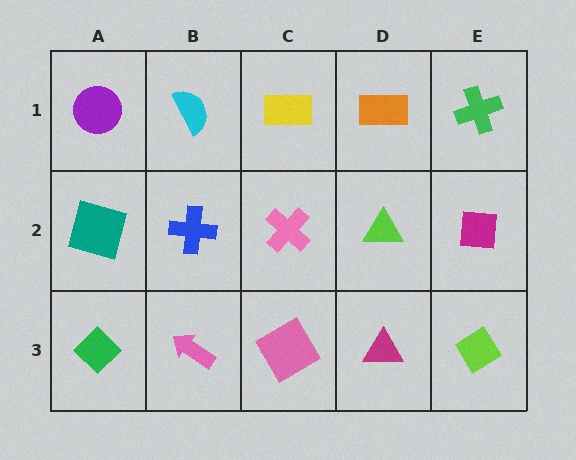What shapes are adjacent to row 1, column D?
A lime triangle (row 2, column D), a yellow rectangle (row 1, column C), a green cross (row 1, column E).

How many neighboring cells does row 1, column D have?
3.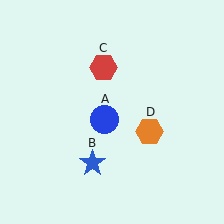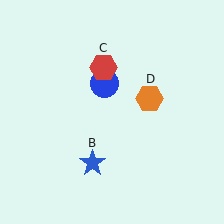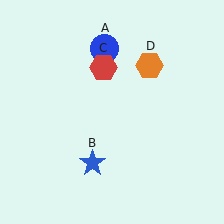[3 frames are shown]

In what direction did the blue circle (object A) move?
The blue circle (object A) moved up.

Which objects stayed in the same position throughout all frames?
Blue star (object B) and red hexagon (object C) remained stationary.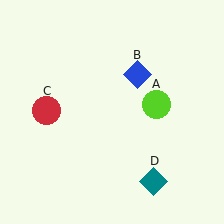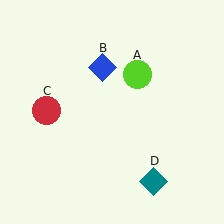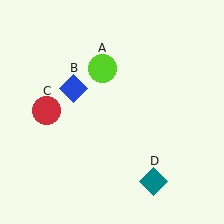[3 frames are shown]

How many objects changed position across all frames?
2 objects changed position: lime circle (object A), blue diamond (object B).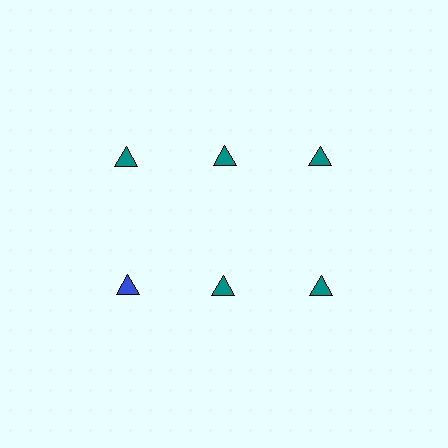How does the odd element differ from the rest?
It has a different color: blue instead of teal.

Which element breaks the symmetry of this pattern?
The blue triangle in the second row, leftmost column breaks the symmetry. All other shapes are teal triangles.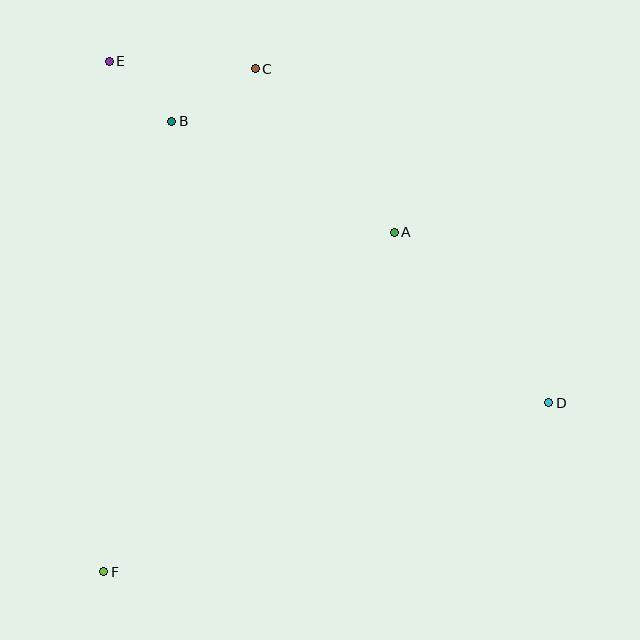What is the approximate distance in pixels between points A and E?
The distance between A and E is approximately 332 pixels.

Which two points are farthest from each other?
Points D and E are farthest from each other.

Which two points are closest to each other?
Points B and E are closest to each other.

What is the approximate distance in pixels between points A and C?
The distance between A and C is approximately 214 pixels.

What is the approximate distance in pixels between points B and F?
The distance between B and F is approximately 455 pixels.